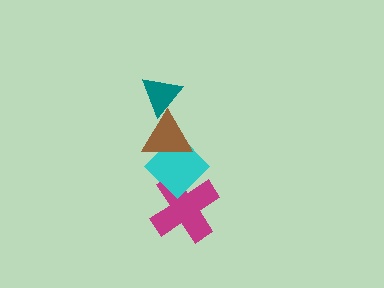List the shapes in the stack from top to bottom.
From top to bottom: the teal triangle, the brown triangle, the cyan diamond, the magenta cross.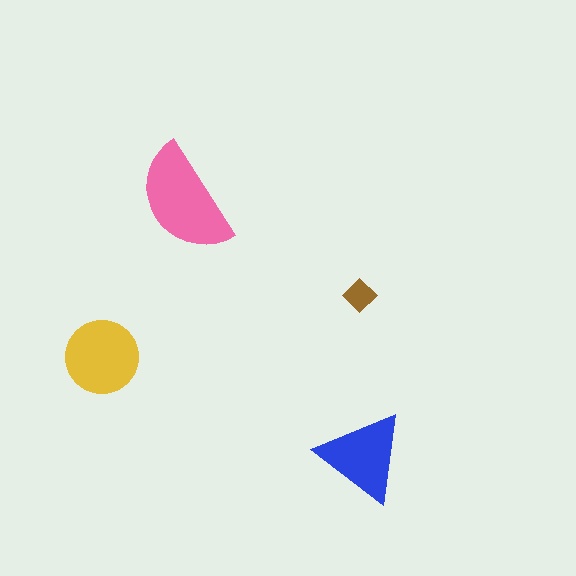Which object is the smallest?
The brown diamond.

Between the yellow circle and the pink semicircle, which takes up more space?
The pink semicircle.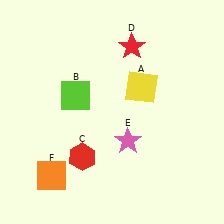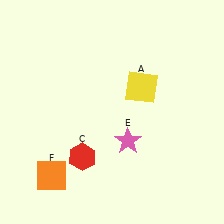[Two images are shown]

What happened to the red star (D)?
The red star (D) was removed in Image 2. It was in the top-right area of Image 1.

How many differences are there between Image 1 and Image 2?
There are 2 differences between the two images.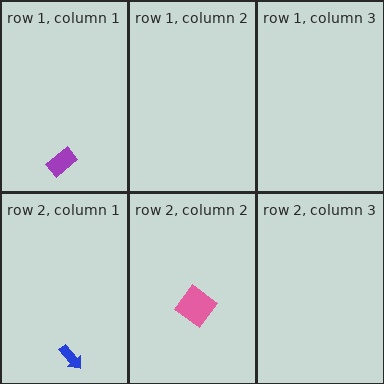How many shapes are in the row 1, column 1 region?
1.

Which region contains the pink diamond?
The row 2, column 2 region.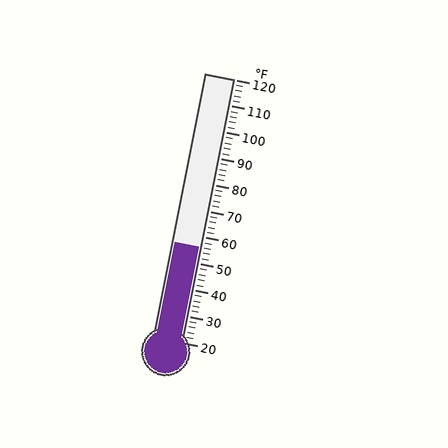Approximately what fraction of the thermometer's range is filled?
The thermometer is filled to approximately 35% of its range.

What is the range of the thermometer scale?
The thermometer scale ranges from 20°F to 120°F.